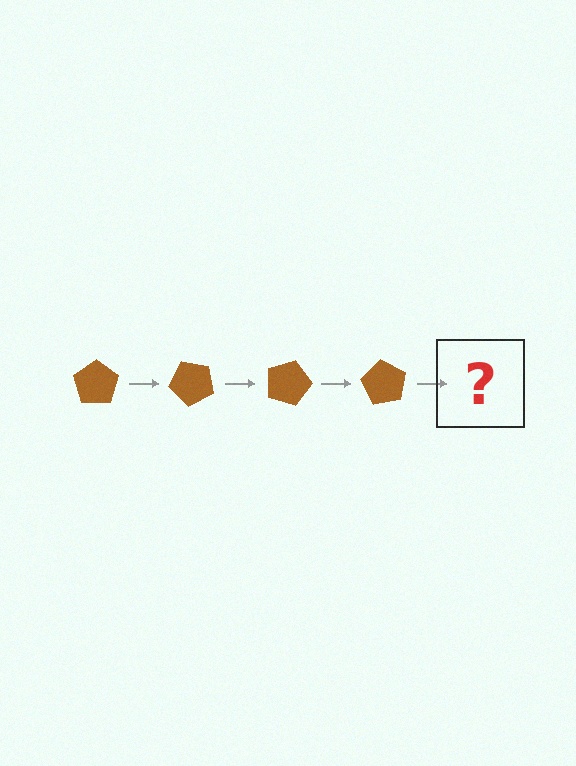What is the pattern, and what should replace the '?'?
The pattern is that the pentagon rotates 45 degrees each step. The '?' should be a brown pentagon rotated 180 degrees.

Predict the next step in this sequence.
The next step is a brown pentagon rotated 180 degrees.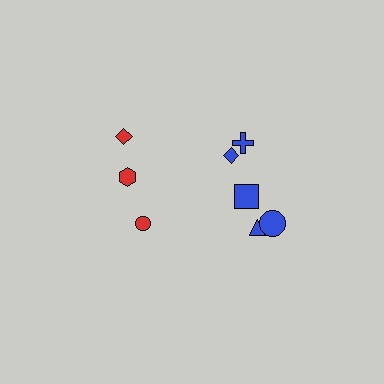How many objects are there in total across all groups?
There are 8 objects.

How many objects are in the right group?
There are 5 objects.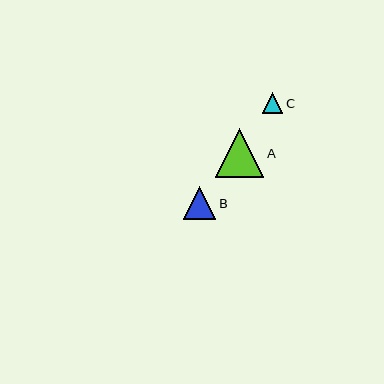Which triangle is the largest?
Triangle A is the largest with a size of approximately 48 pixels.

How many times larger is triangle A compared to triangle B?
Triangle A is approximately 1.5 times the size of triangle B.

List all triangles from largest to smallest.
From largest to smallest: A, B, C.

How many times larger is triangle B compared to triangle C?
Triangle B is approximately 1.6 times the size of triangle C.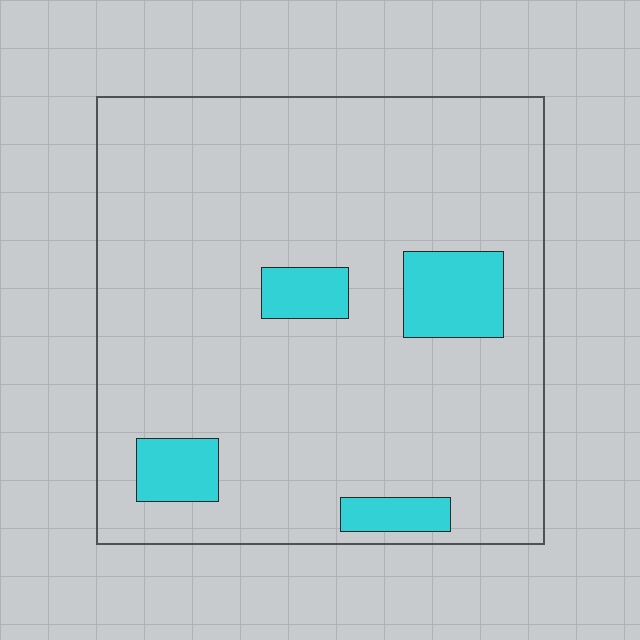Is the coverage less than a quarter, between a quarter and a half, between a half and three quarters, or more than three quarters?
Less than a quarter.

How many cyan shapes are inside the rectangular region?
4.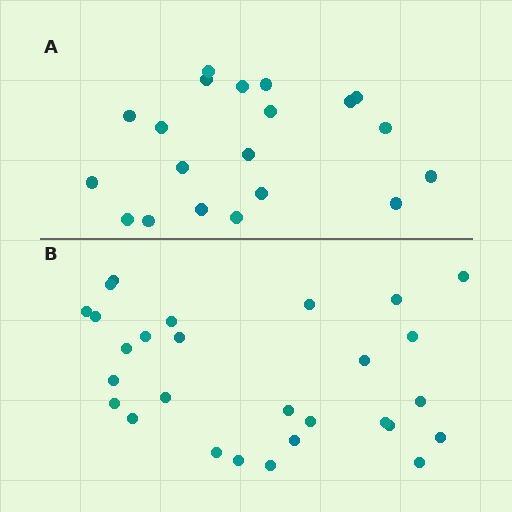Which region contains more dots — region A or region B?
Region B (the bottom region) has more dots.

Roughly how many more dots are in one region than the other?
Region B has roughly 8 or so more dots than region A.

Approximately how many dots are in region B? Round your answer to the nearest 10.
About 30 dots. (The exact count is 28, which rounds to 30.)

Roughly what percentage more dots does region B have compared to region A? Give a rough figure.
About 40% more.